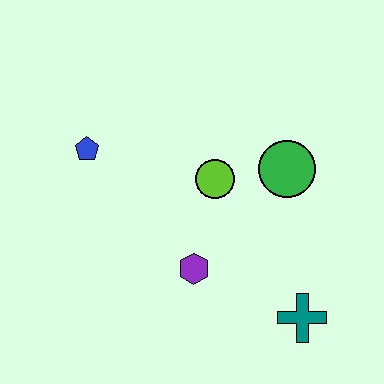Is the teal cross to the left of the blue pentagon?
No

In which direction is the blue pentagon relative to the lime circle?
The blue pentagon is to the left of the lime circle.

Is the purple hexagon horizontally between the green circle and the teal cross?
No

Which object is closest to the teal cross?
The purple hexagon is closest to the teal cross.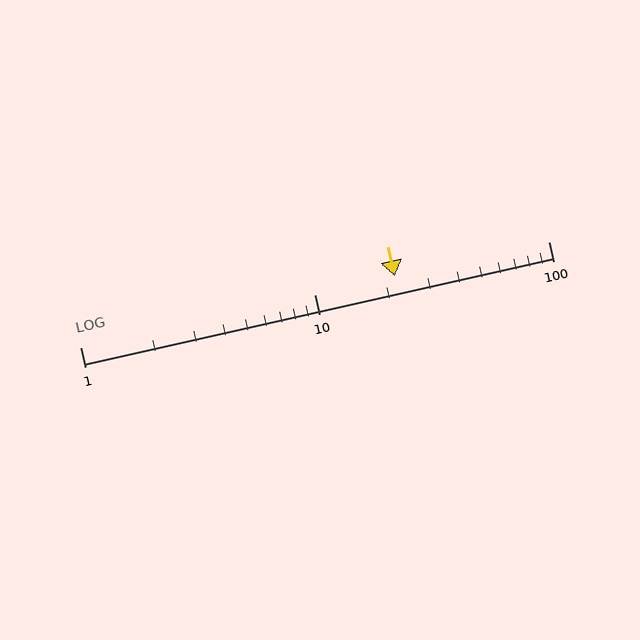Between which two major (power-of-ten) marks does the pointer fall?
The pointer is between 10 and 100.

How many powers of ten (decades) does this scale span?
The scale spans 2 decades, from 1 to 100.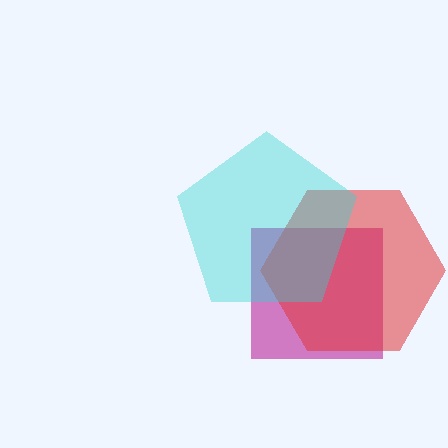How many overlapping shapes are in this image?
There are 3 overlapping shapes in the image.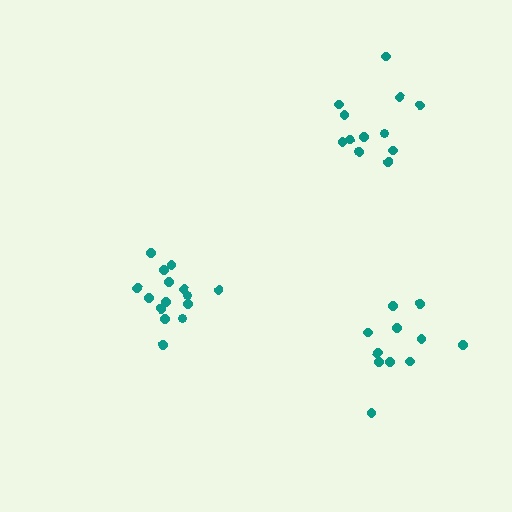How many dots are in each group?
Group 1: 15 dots, Group 2: 13 dots, Group 3: 11 dots (39 total).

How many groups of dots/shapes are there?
There are 3 groups.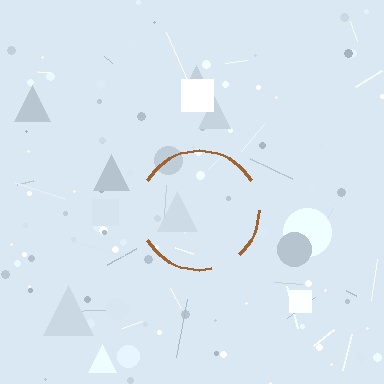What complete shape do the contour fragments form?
The contour fragments form a circle.